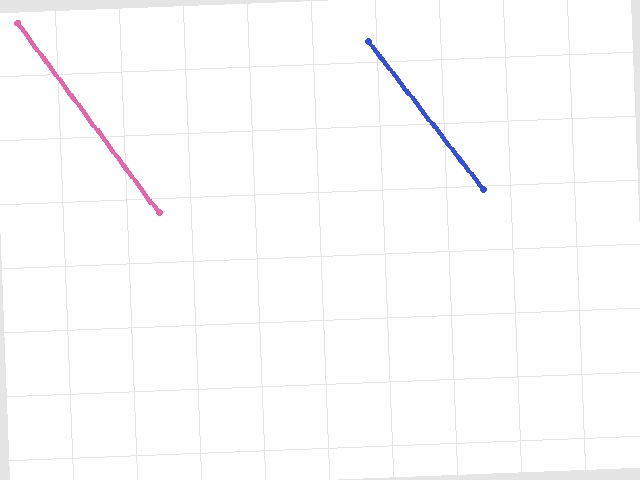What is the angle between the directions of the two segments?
Approximately 1 degree.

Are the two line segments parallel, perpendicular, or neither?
Parallel — their directions differ by only 0.9°.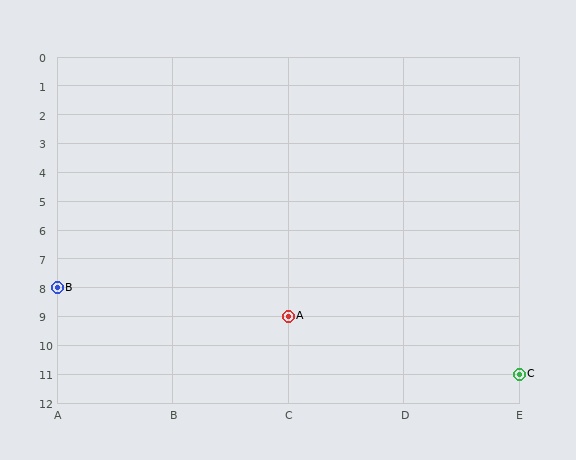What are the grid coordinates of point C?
Point C is at grid coordinates (E, 11).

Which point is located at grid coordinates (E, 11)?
Point C is at (E, 11).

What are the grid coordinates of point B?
Point B is at grid coordinates (A, 8).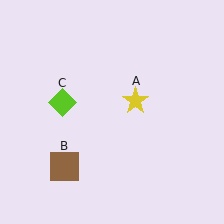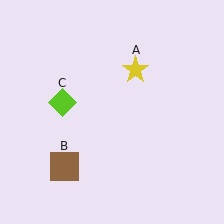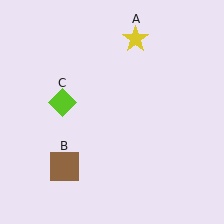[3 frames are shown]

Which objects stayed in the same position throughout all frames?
Brown square (object B) and lime diamond (object C) remained stationary.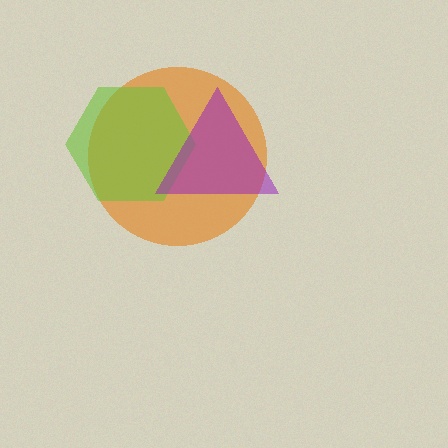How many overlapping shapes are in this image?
There are 3 overlapping shapes in the image.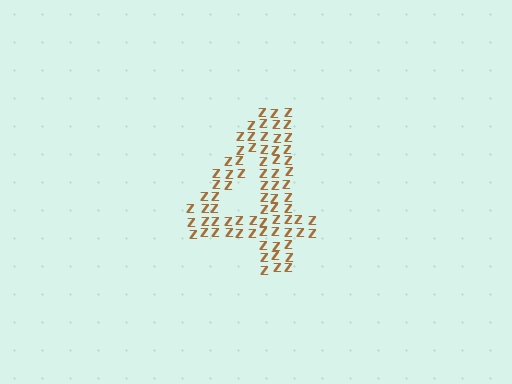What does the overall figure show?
The overall figure shows the digit 4.